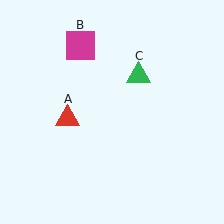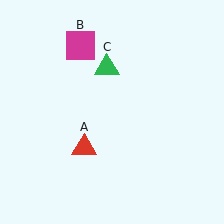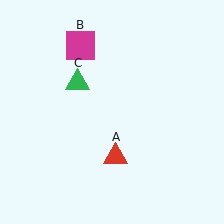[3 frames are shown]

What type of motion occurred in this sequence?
The red triangle (object A), green triangle (object C) rotated counterclockwise around the center of the scene.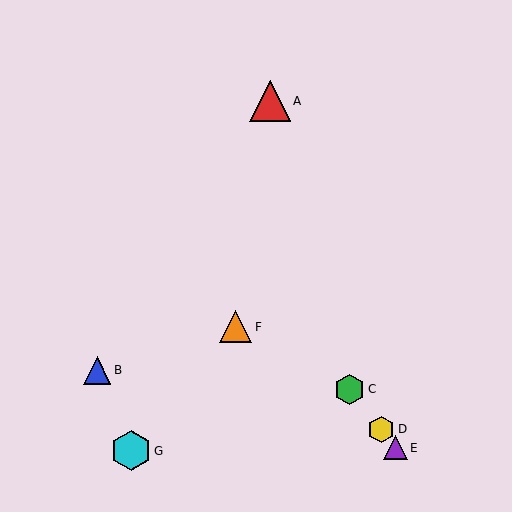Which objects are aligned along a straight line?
Objects C, D, E are aligned along a straight line.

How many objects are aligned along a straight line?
3 objects (C, D, E) are aligned along a straight line.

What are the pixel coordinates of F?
Object F is at (236, 327).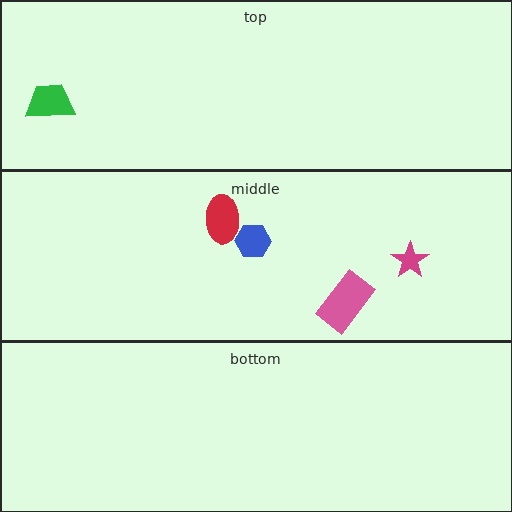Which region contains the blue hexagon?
The middle region.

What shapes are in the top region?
The green trapezoid.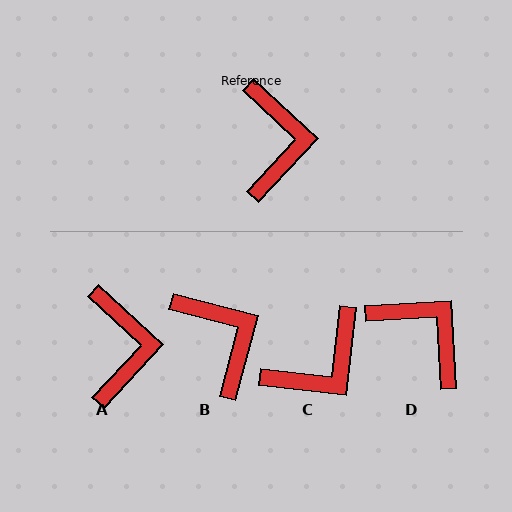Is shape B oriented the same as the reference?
No, it is off by about 28 degrees.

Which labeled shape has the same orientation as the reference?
A.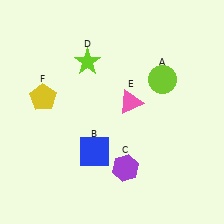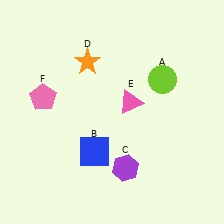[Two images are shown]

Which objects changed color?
D changed from lime to orange. F changed from yellow to pink.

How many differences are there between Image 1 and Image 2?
There are 2 differences between the two images.